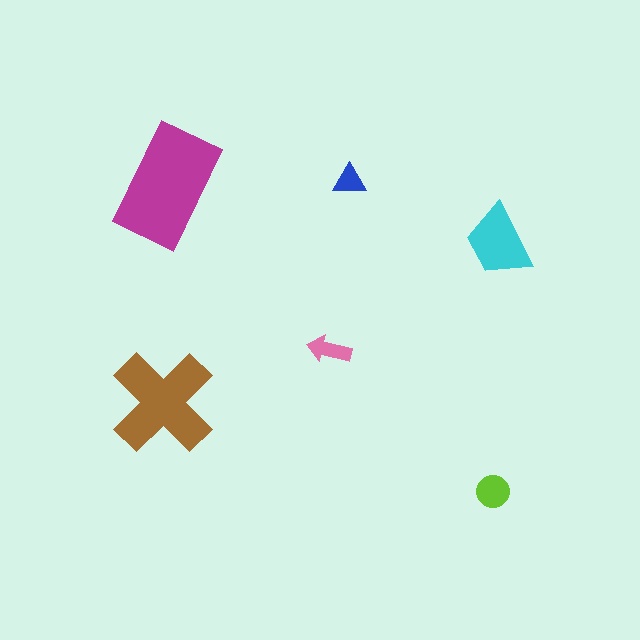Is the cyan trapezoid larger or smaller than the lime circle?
Larger.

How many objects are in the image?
There are 6 objects in the image.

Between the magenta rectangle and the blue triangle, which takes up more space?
The magenta rectangle.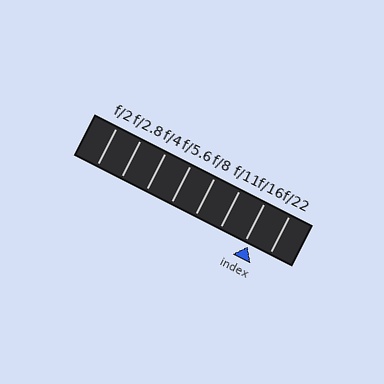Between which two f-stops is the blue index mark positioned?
The index mark is between f/16 and f/22.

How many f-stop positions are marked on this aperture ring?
There are 8 f-stop positions marked.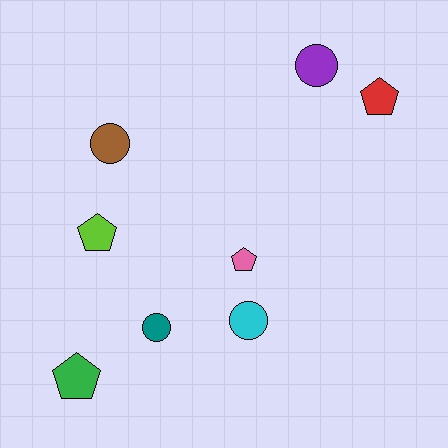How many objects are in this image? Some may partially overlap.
There are 8 objects.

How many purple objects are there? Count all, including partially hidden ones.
There is 1 purple object.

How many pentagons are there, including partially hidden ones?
There are 4 pentagons.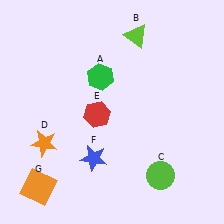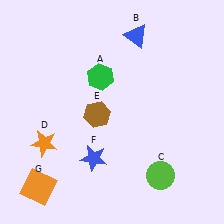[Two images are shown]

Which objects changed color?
B changed from lime to blue. E changed from red to brown.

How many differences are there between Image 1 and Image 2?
There are 2 differences between the two images.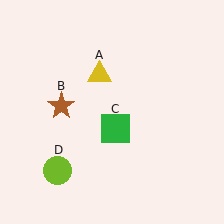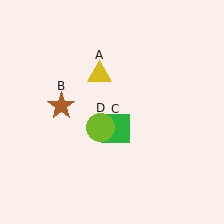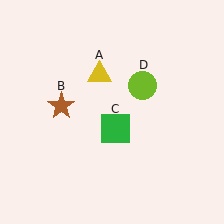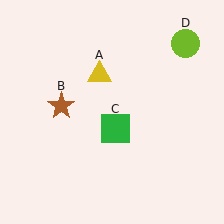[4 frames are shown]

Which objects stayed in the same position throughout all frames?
Yellow triangle (object A) and brown star (object B) and green square (object C) remained stationary.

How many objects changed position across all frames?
1 object changed position: lime circle (object D).